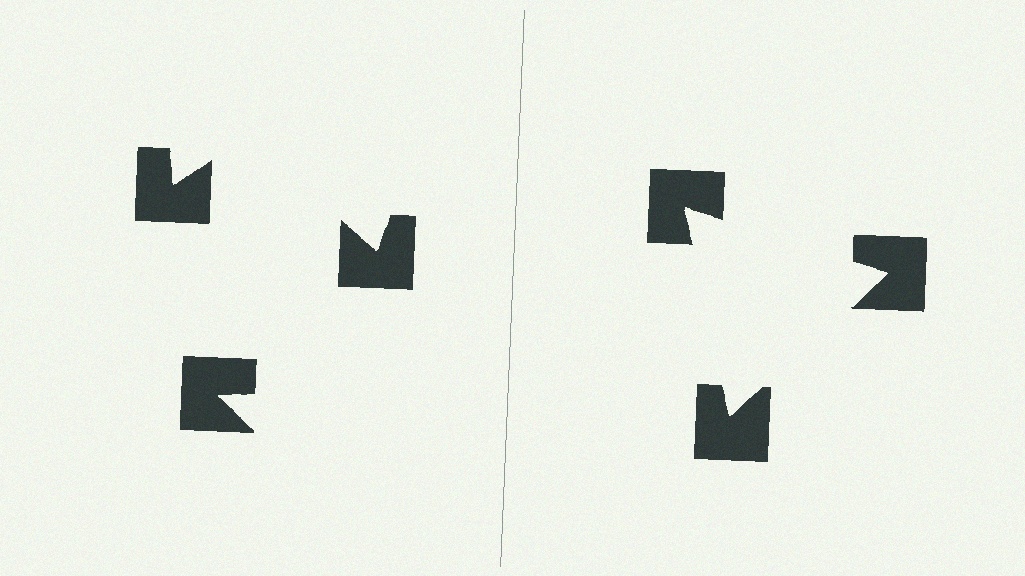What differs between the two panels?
The notched squares are positioned identically on both sides; only the wedge orientations differ. On the right they align to a triangle; on the left they are misaligned.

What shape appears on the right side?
An illusory triangle.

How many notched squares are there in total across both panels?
6 — 3 on each side.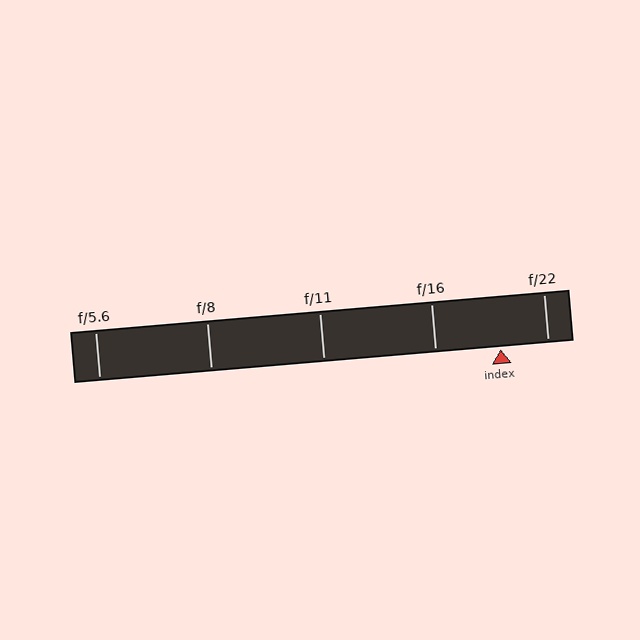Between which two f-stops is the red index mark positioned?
The index mark is between f/16 and f/22.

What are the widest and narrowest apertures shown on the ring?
The widest aperture shown is f/5.6 and the narrowest is f/22.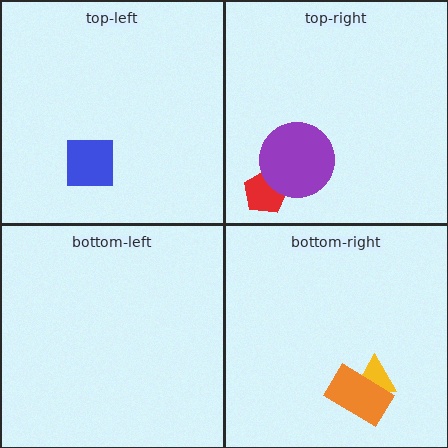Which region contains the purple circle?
The top-right region.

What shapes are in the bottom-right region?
The yellow triangle, the orange rectangle.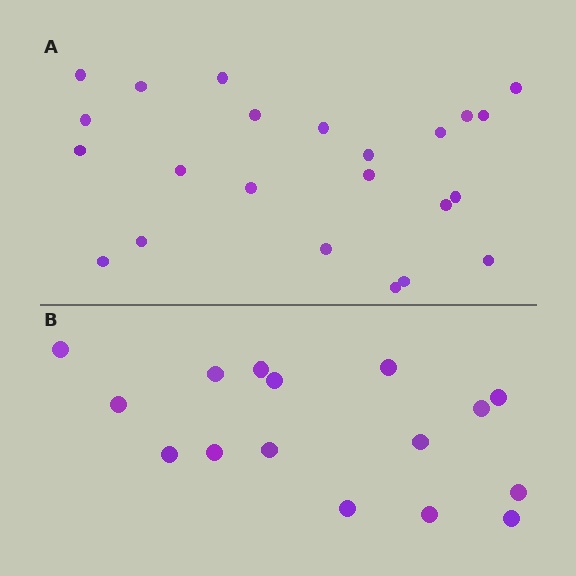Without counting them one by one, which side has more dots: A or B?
Region A (the top region) has more dots.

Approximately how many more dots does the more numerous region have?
Region A has roughly 8 or so more dots than region B.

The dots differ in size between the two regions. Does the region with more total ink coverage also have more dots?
No. Region B has more total ink coverage because its dots are larger, but region A actually contains more individual dots. Total area can be misleading — the number of items is what matters here.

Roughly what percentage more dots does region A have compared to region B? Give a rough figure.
About 45% more.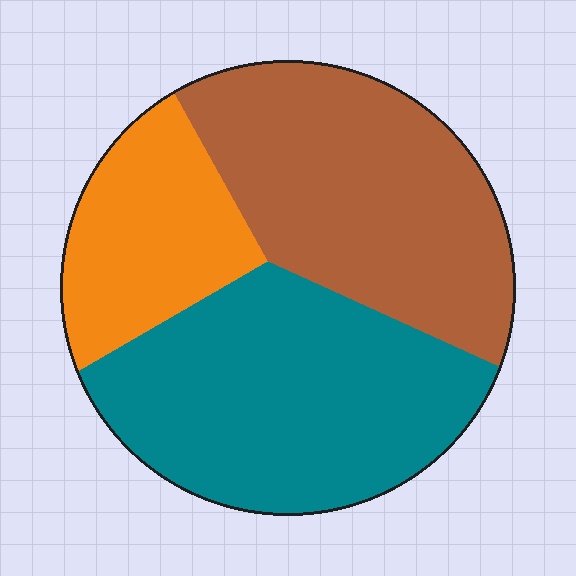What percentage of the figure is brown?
Brown takes up about three eighths (3/8) of the figure.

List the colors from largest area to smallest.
From largest to smallest: teal, brown, orange.